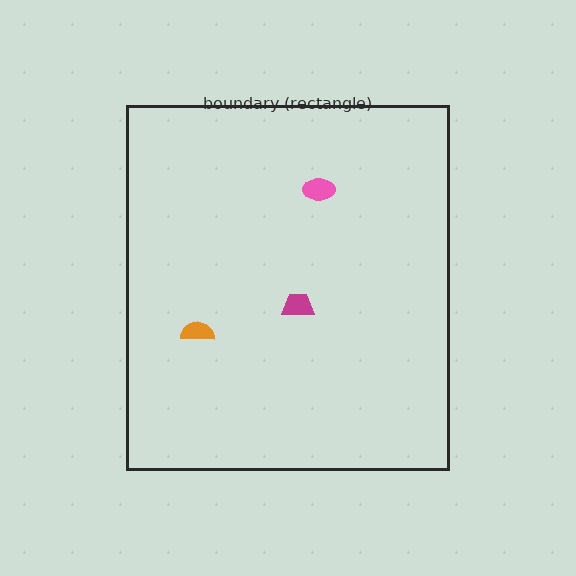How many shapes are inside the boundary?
3 inside, 0 outside.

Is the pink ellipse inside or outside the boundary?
Inside.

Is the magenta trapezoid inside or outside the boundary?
Inside.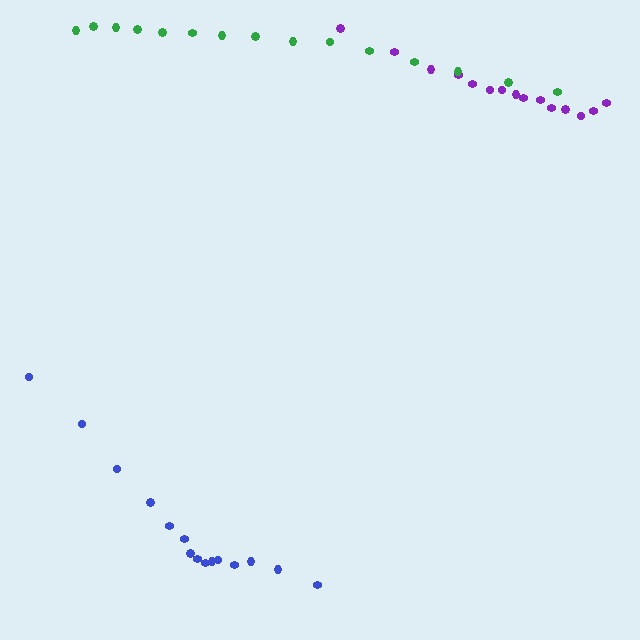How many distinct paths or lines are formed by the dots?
There are 3 distinct paths.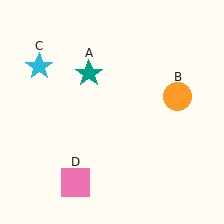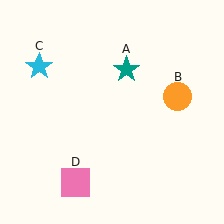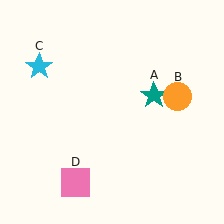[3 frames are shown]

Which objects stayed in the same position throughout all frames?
Orange circle (object B) and cyan star (object C) and pink square (object D) remained stationary.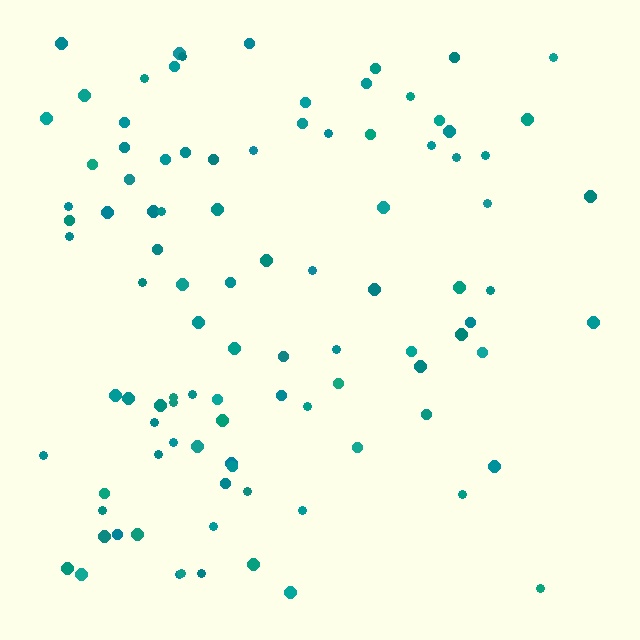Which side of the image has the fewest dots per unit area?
The right.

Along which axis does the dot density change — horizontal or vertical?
Horizontal.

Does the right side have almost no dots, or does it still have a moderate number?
Still a moderate number, just noticeably fewer than the left.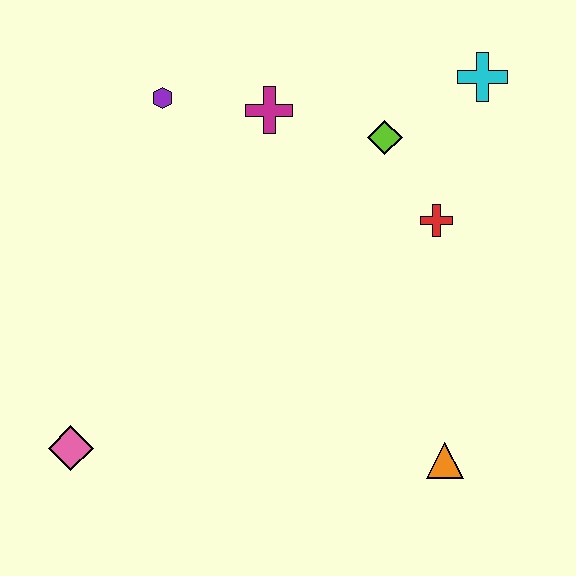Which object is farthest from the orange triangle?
The purple hexagon is farthest from the orange triangle.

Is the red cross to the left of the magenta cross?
No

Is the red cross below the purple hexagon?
Yes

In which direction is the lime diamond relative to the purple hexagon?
The lime diamond is to the right of the purple hexagon.